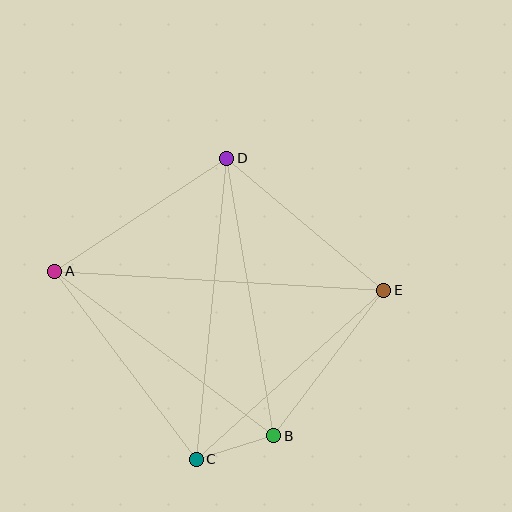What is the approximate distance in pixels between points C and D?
The distance between C and D is approximately 302 pixels.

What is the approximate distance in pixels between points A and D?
The distance between A and D is approximately 206 pixels.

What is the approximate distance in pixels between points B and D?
The distance between B and D is approximately 281 pixels.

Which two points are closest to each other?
Points B and C are closest to each other.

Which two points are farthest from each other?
Points A and E are farthest from each other.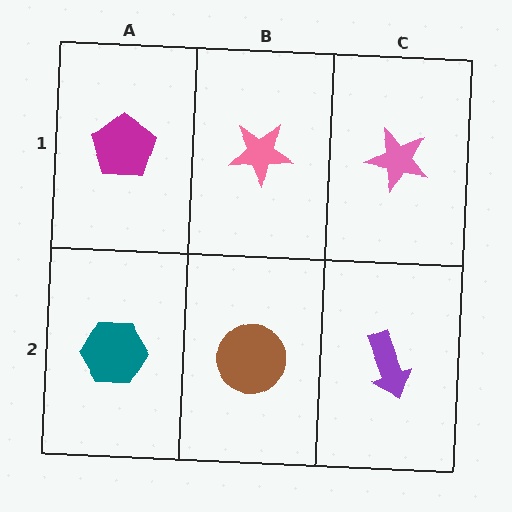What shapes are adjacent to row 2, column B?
A pink star (row 1, column B), a teal hexagon (row 2, column A), a purple arrow (row 2, column C).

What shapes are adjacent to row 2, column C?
A pink star (row 1, column C), a brown circle (row 2, column B).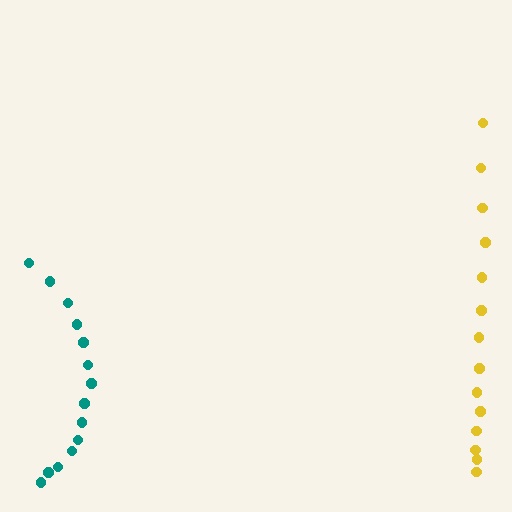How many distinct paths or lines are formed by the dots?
There are 2 distinct paths.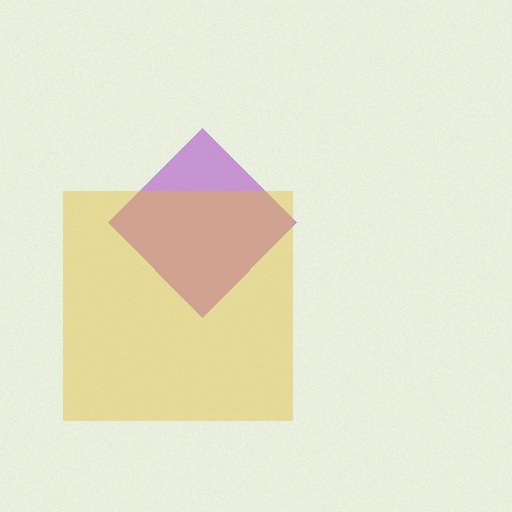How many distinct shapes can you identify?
There are 2 distinct shapes: a purple diamond, a yellow square.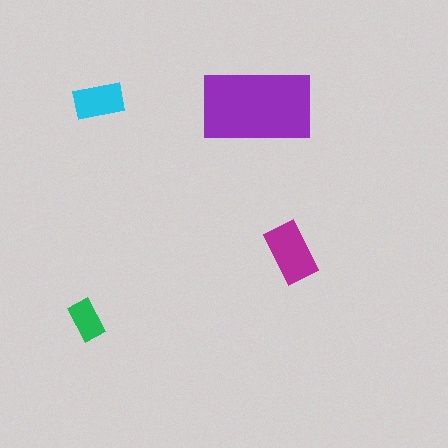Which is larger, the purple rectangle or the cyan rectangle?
The purple one.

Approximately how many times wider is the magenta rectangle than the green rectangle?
About 1.5 times wider.